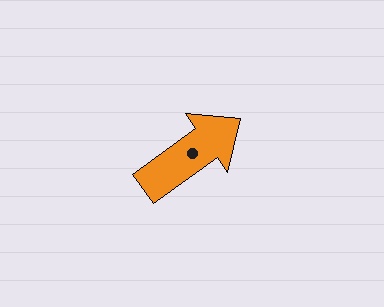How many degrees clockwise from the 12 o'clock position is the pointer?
Approximately 54 degrees.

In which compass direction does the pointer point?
Northeast.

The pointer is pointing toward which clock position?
Roughly 2 o'clock.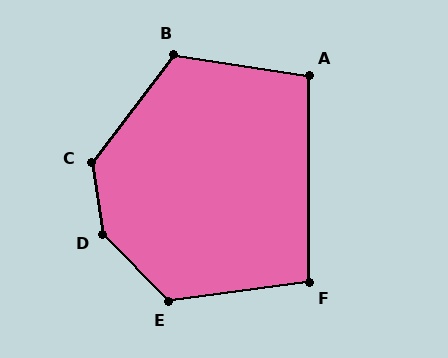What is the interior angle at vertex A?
Approximately 99 degrees (obtuse).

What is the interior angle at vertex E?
Approximately 127 degrees (obtuse).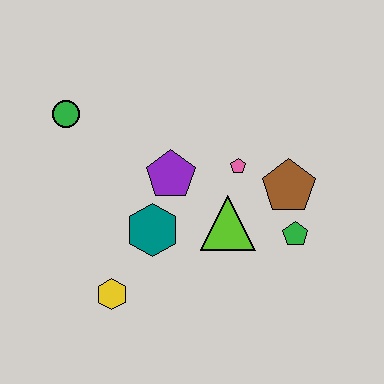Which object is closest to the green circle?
The purple pentagon is closest to the green circle.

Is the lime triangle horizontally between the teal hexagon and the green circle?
No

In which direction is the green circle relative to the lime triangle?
The green circle is to the left of the lime triangle.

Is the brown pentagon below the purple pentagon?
Yes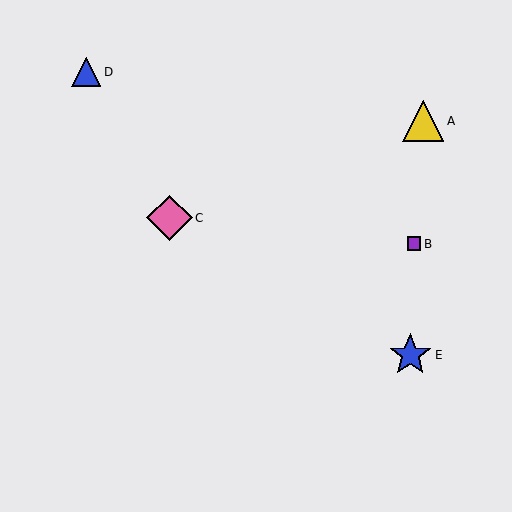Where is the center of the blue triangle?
The center of the blue triangle is at (86, 72).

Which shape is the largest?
The pink diamond (labeled C) is the largest.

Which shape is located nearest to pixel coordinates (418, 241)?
The purple square (labeled B) at (414, 244) is nearest to that location.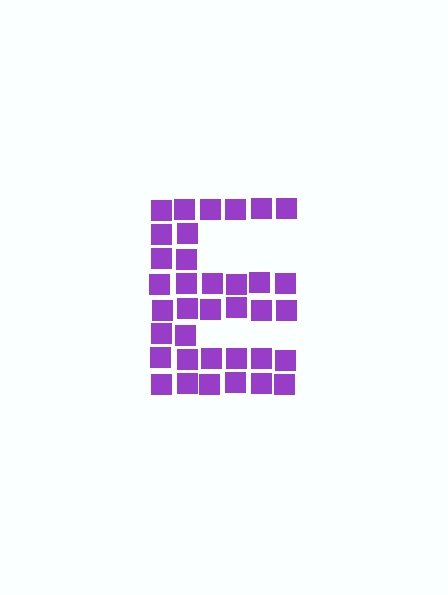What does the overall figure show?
The overall figure shows the letter E.